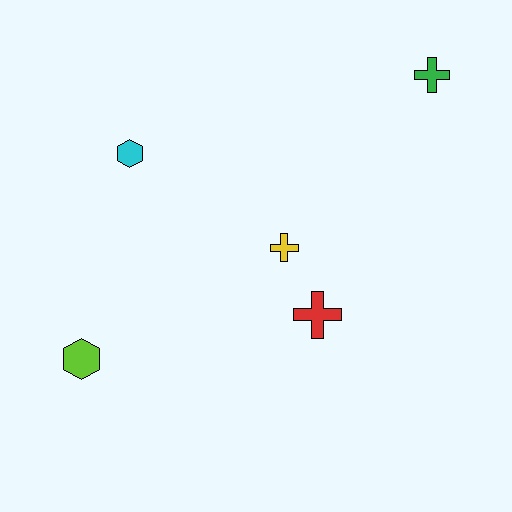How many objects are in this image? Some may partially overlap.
There are 5 objects.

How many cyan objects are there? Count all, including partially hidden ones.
There is 1 cyan object.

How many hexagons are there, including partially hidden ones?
There are 2 hexagons.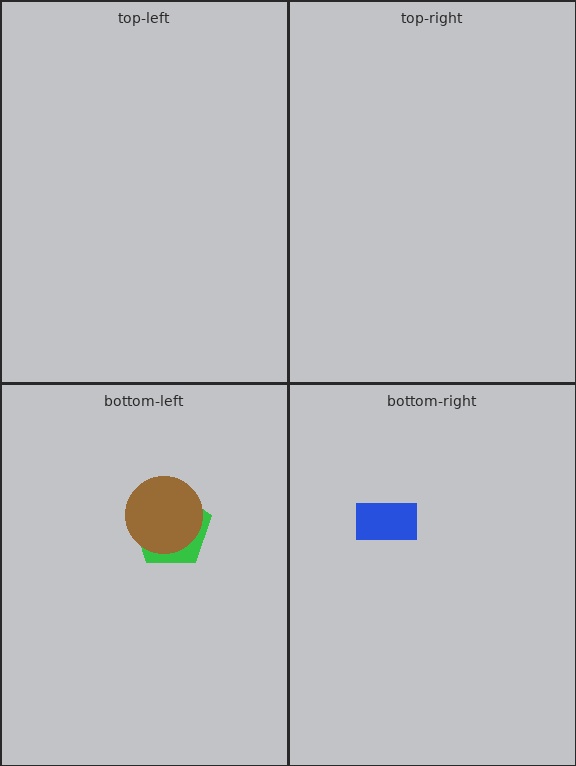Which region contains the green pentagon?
The bottom-left region.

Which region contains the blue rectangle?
The bottom-right region.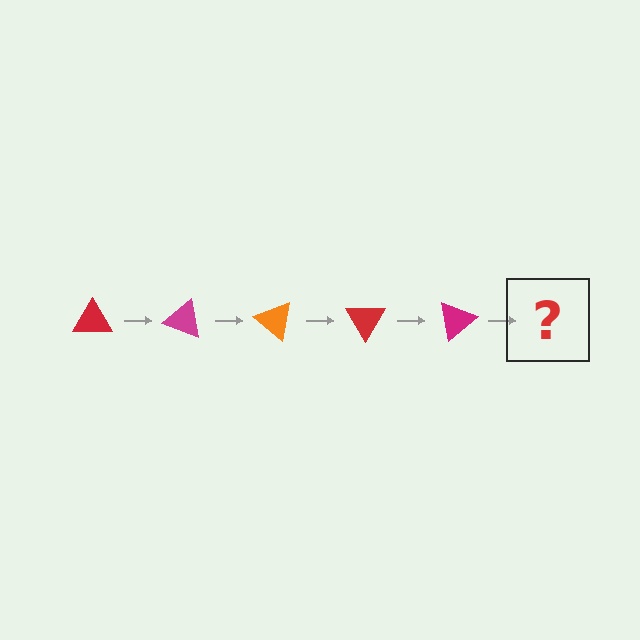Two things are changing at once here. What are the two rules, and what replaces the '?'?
The two rules are that it rotates 20 degrees each step and the color cycles through red, magenta, and orange. The '?' should be an orange triangle, rotated 100 degrees from the start.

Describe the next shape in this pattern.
It should be an orange triangle, rotated 100 degrees from the start.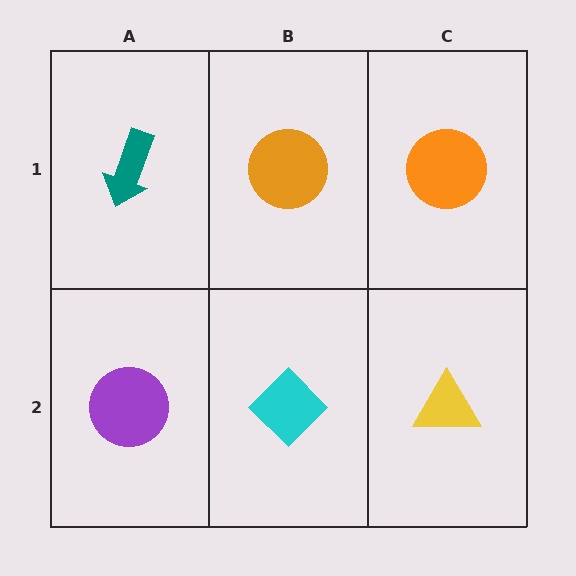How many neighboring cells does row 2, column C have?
2.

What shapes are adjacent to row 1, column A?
A purple circle (row 2, column A), an orange circle (row 1, column B).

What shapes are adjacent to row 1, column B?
A cyan diamond (row 2, column B), a teal arrow (row 1, column A), an orange circle (row 1, column C).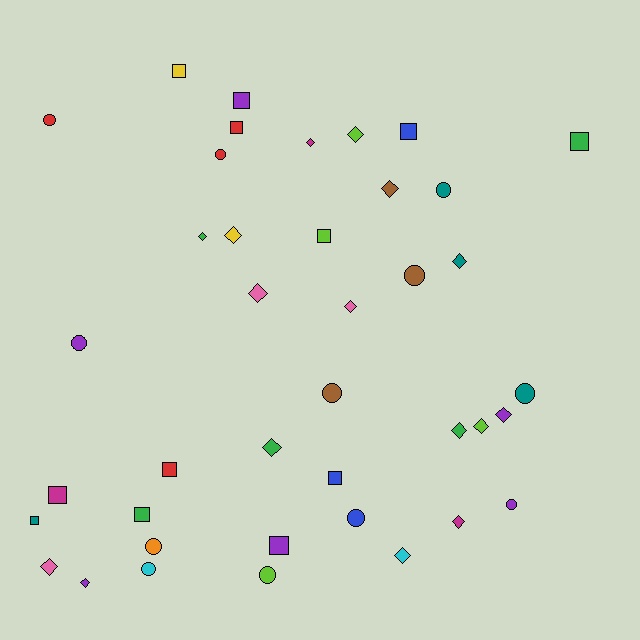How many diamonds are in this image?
There are 16 diamonds.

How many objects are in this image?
There are 40 objects.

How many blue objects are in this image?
There are 3 blue objects.